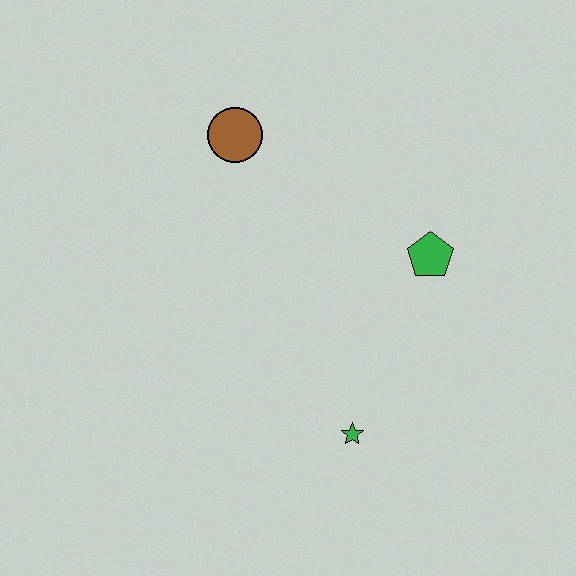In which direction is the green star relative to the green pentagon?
The green star is below the green pentagon.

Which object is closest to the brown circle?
The green pentagon is closest to the brown circle.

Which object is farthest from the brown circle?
The green star is farthest from the brown circle.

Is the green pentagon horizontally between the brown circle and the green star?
No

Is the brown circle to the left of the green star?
Yes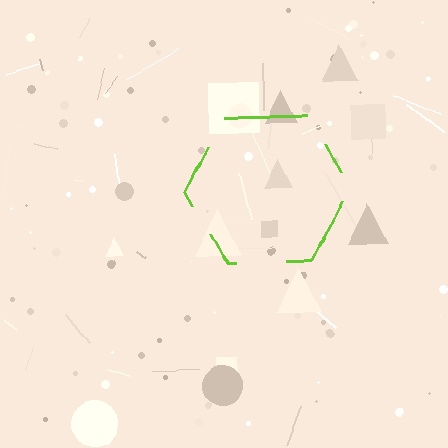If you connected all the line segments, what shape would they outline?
They would outline a hexagon.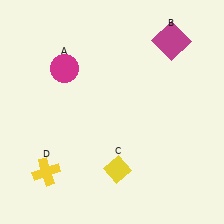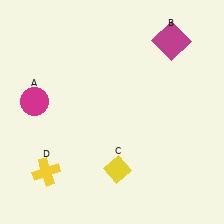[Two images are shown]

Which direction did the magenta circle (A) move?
The magenta circle (A) moved down.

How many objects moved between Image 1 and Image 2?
1 object moved between the two images.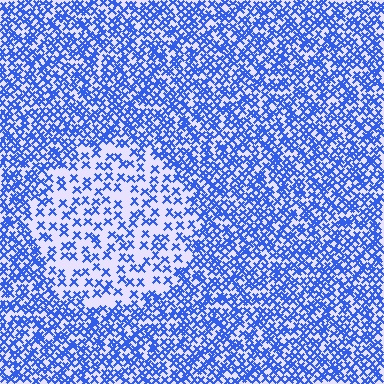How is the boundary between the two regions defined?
The boundary is defined by a change in element density (approximately 2.2x ratio). All elements are the same color, size, and shape.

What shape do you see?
I see a circle.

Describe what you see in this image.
The image contains small blue elements arranged at two different densities. A circle-shaped region is visible where the elements are less densely packed than the surrounding area.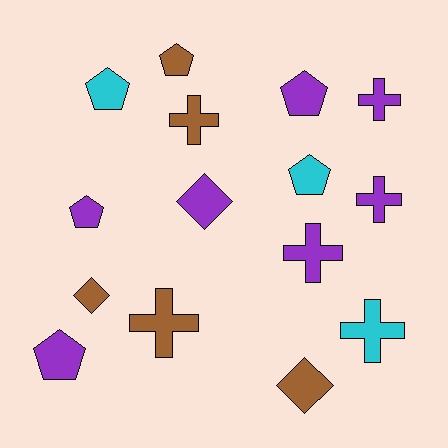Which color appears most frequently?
Purple, with 7 objects.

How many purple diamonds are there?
There is 1 purple diamond.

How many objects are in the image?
There are 15 objects.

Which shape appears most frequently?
Pentagon, with 6 objects.